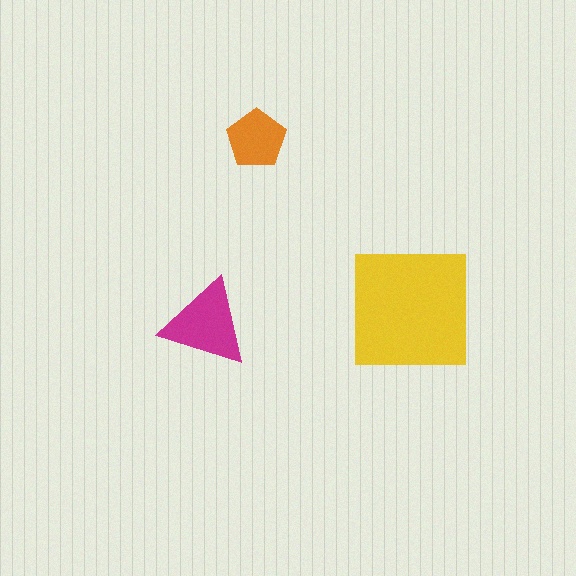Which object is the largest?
The yellow square.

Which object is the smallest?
The orange pentagon.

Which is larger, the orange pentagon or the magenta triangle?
The magenta triangle.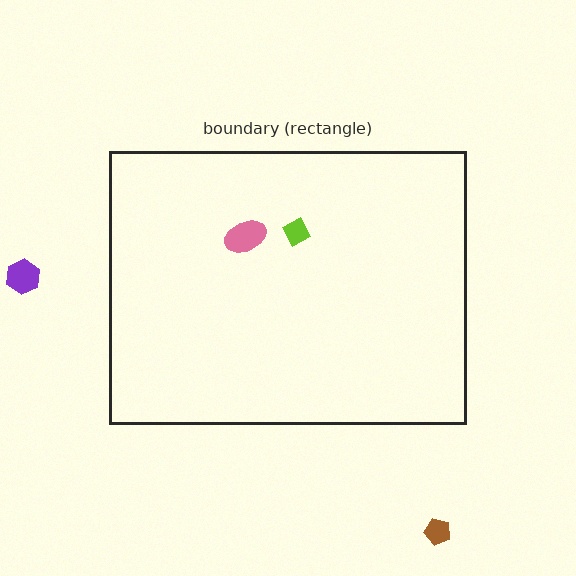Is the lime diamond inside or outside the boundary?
Inside.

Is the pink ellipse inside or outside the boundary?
Inside.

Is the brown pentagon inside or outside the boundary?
Outside.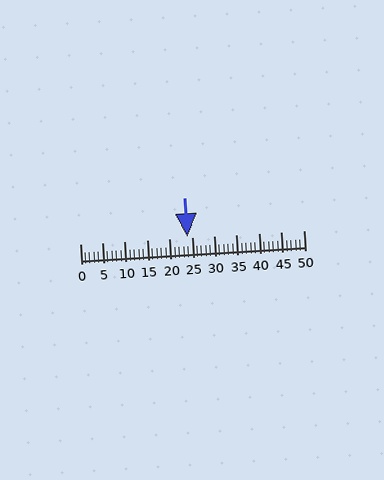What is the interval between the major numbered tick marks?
The major tick marks are spaced 5 units apart.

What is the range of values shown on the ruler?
The ruler shows values from 0 to 50.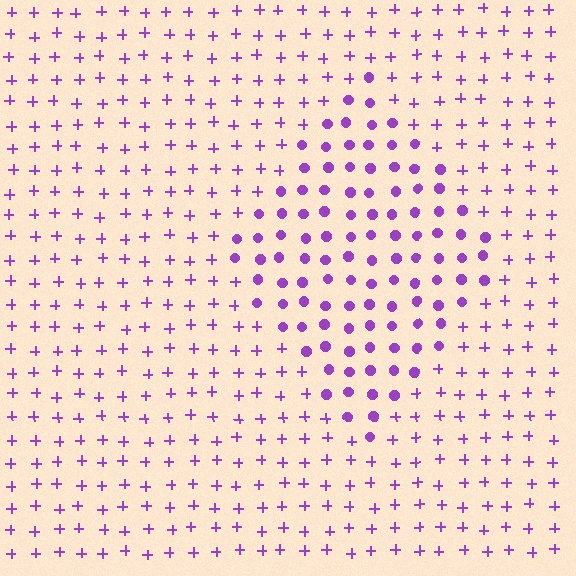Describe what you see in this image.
The image is filled with small purple elements arranged in a uniform grid. A diamond-shaped region contains circles, while the surrounding area contains plus signs. The boundary is defined purely by the change in element shape.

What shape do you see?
I see a diamond.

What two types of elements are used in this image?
The image uses circles inside the diamond region and plus signs outside it.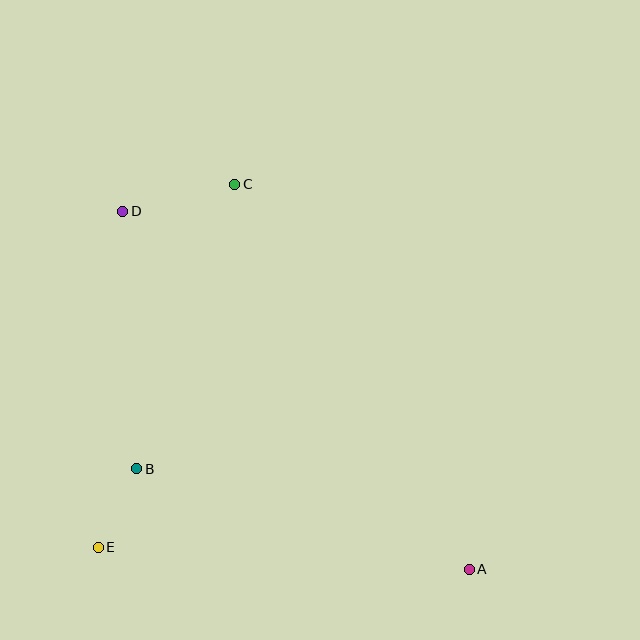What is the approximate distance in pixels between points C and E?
The distance between C and E is approximately 388 pixels.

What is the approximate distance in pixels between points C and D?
The distance between C and D is approximately 115 pixels.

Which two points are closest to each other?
Points B and E are closest to each other.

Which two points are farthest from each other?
Points A and D are farthest from each other.